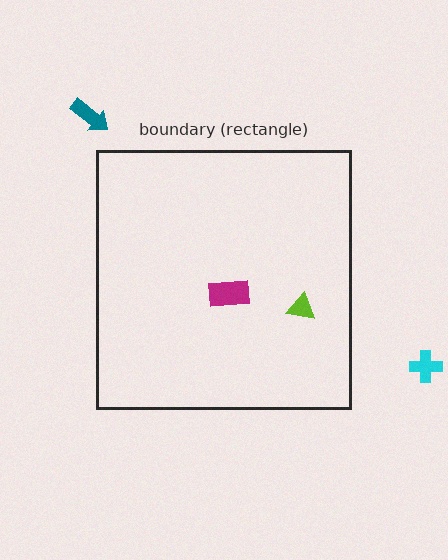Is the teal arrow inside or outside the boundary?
Outside.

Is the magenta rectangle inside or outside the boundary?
Inside.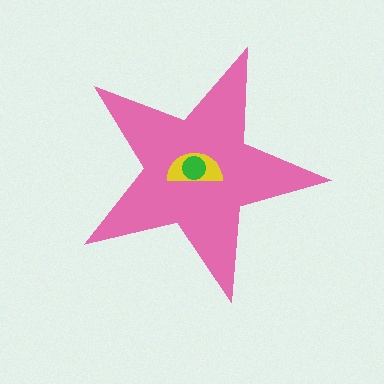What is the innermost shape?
The green circle.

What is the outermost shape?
The pink star.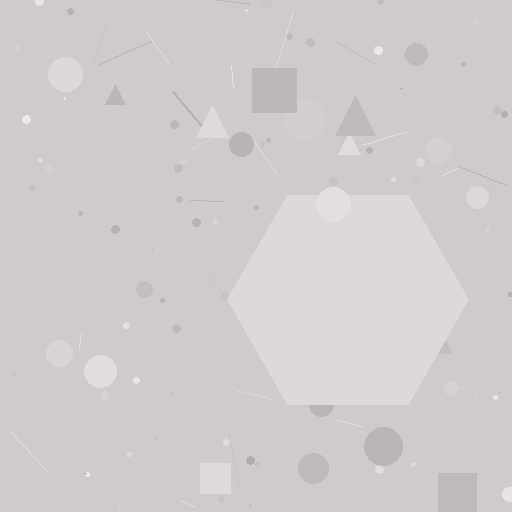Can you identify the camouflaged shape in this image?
The camouflaged shape is a hexagon.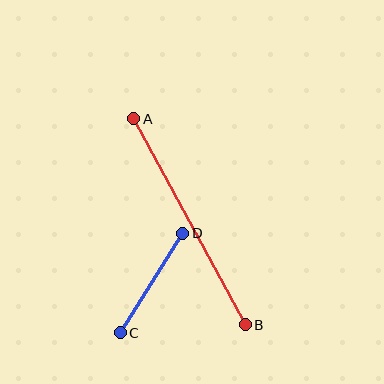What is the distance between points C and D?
The distance is approximately 117 pixels.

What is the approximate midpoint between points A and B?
The midpoint is at approximately (190, 222) pixels.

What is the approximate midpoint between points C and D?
The midpoint is at approximately (151, 283) pixels.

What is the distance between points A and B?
The distance is approximately 234 pixels.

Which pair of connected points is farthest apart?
Points A and B are farthest apart.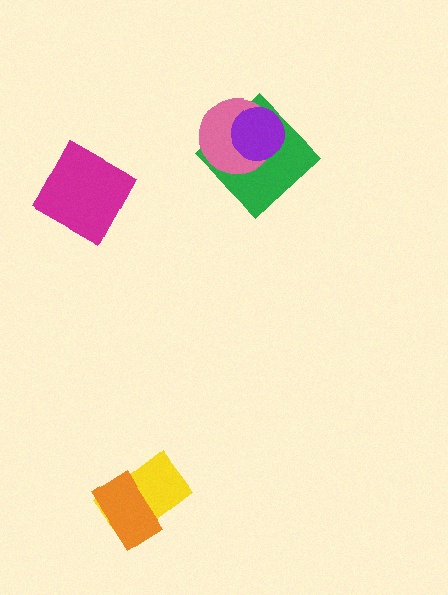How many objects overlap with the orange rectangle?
1 object overlaps with the orange rectangle.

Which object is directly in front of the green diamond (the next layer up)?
The pink circle is directly in front of the green diamond.